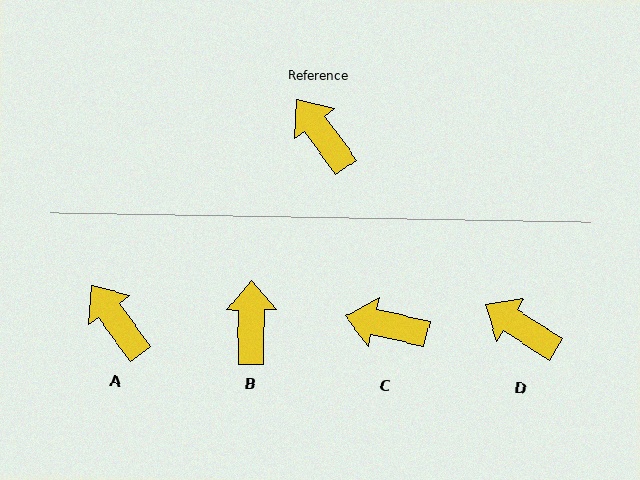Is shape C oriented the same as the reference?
No, it is off by about 42 degrees.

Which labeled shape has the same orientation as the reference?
A.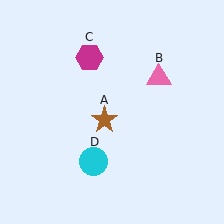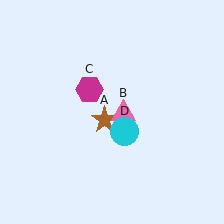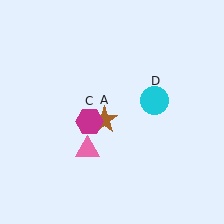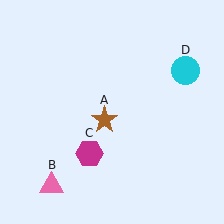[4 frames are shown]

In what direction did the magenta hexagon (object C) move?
The magenta hexagon (object C) moved down.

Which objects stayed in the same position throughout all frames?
Brown star (object A) remained stationary.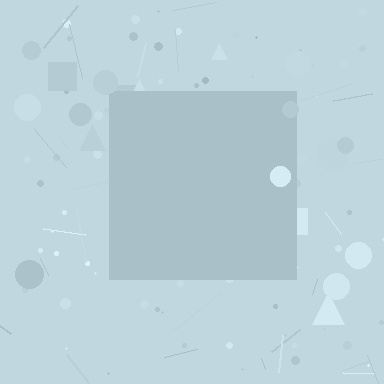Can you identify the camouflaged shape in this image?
The camouflaged shape is a square.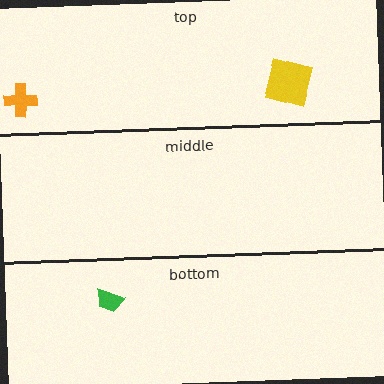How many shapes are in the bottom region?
1.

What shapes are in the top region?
The yellow square, the orange cross.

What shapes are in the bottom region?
The green trapezoid.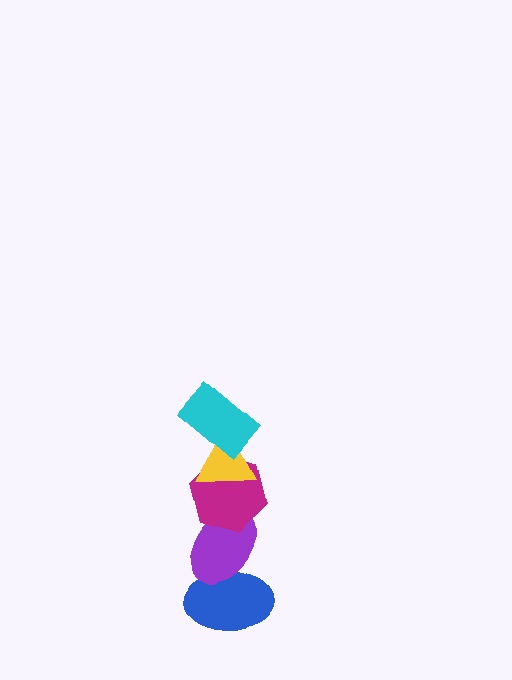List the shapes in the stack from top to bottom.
From top to bottom: the cyan rectangle, the yellow triangle, the magenta hexagon, the purple ellipse, the blue ellipse.